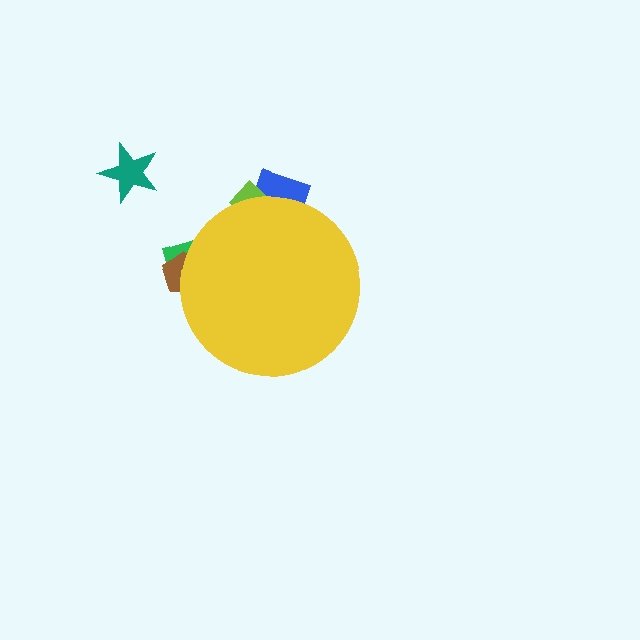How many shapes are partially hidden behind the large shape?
4 shapes are partially hidden.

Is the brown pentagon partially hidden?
Yes, the brown pentagon is partially hidden behind the yellow circle.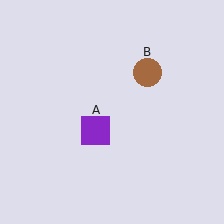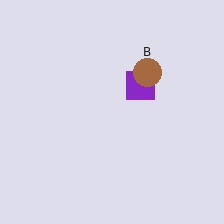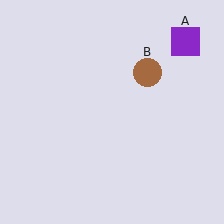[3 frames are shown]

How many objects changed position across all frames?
1 object changed position: purple square (object A).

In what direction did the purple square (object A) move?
The purple square (object A) moved up and to the right.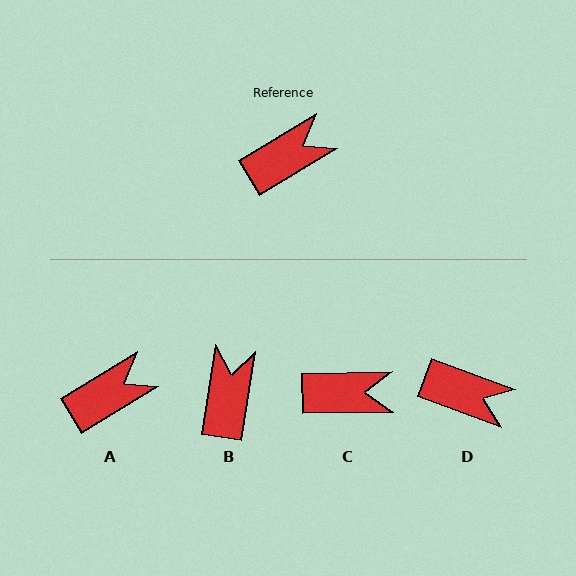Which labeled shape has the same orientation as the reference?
A.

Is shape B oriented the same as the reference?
No, it is off by about 50 degrees.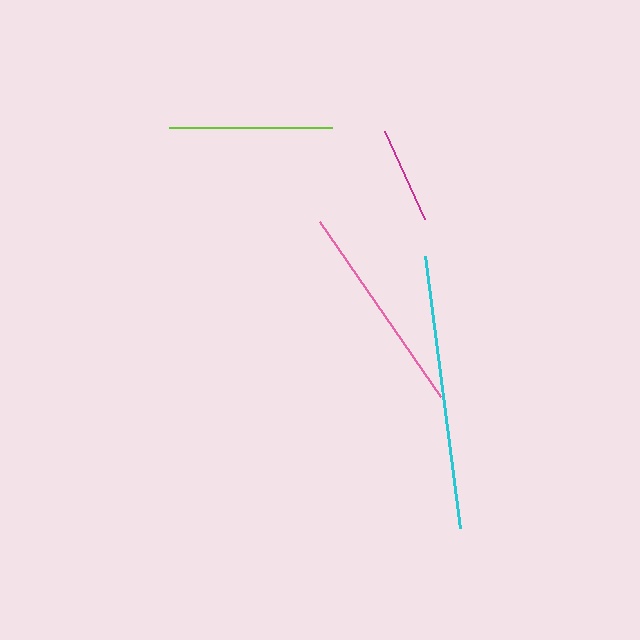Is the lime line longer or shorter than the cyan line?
The cyan line is longer than the lime line.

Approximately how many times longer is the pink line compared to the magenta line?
The pink line is approximately 2.2 times the length of the magenta line.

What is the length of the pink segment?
The pink segment is approximately 213 pixels long.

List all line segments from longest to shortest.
From longest to shortest: cyan, pink, lime, magenta.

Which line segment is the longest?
The cyan line is the longest at approximately 274 pixels.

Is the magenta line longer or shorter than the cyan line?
The cyan line is longer than the magenta line.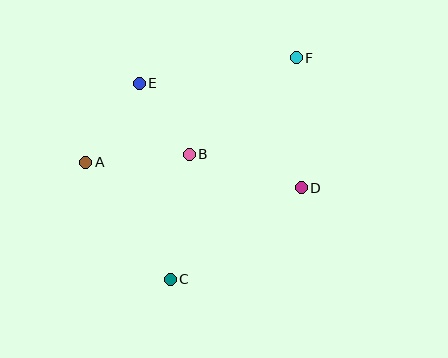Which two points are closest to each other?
Points B and E are closest to each other.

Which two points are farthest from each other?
Points C and F are farthest from each other.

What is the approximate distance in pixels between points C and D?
The distance between C and D is approximately 160 pixels.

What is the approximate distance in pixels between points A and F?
The distance between A and F is approximately 235 pixels.